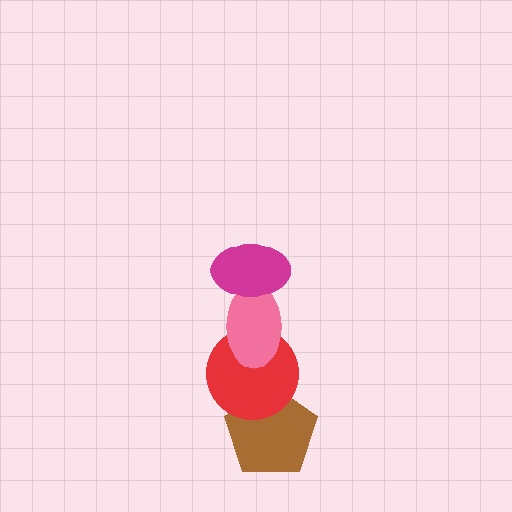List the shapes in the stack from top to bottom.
From top to bottom: the magenta ellipse, the pink ellipse, the red circle, the brown pentagon.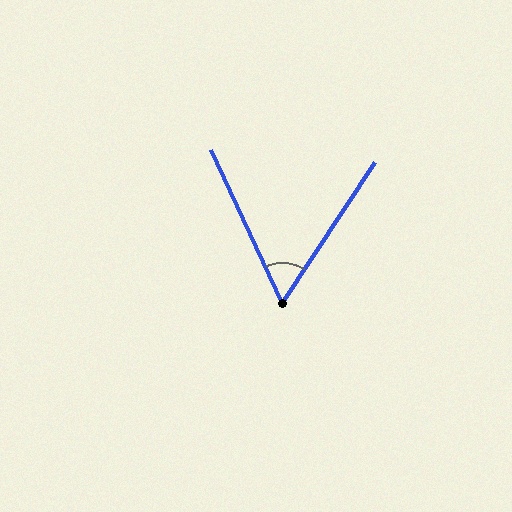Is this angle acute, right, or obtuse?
It is acute.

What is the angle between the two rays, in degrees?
Approximately 58 degrees.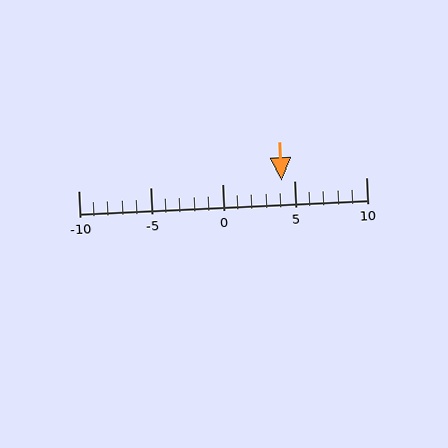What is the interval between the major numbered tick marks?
The major tick marks are spaced 5 units apart.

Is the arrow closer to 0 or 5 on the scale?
The arrow is closer to 5.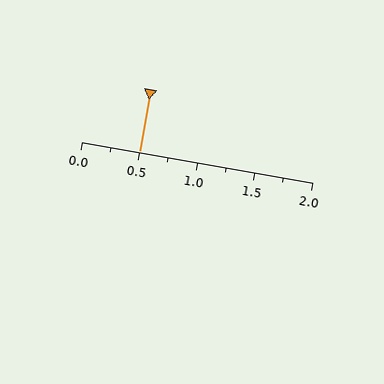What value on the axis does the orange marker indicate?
The marker indicates approximately 0.5.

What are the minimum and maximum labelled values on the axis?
The axis runs from 0.0 to 2.0.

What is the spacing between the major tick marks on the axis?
The major ticks are spaced 0.5 apart.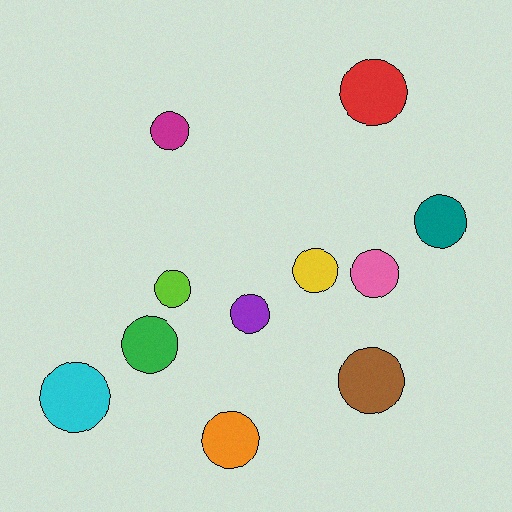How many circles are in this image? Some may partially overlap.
There are 11 circles.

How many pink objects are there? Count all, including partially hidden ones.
There is 1 pink object.